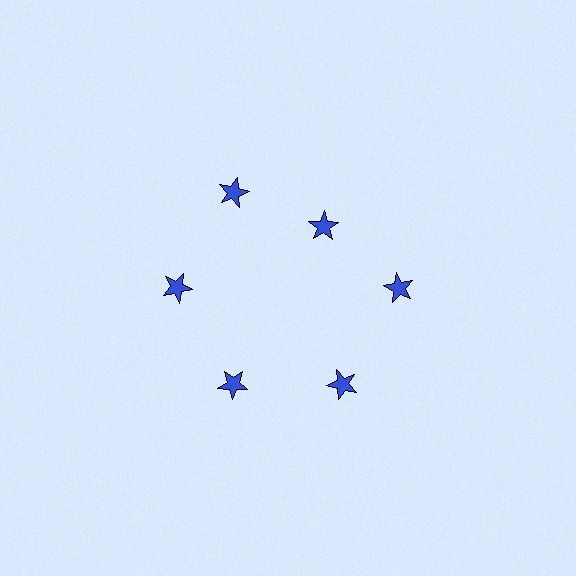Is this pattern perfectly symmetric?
No. The 6 blue stars are arranged in a ring, but one element near the 1 o'clock position is pulled inward toward the center, breaking the 6-fold rotational symmetry.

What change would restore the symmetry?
The symmetry would be restored by moving it outward, back onto the ring so that all 6 stars sit at equal angles and equal distance from the center.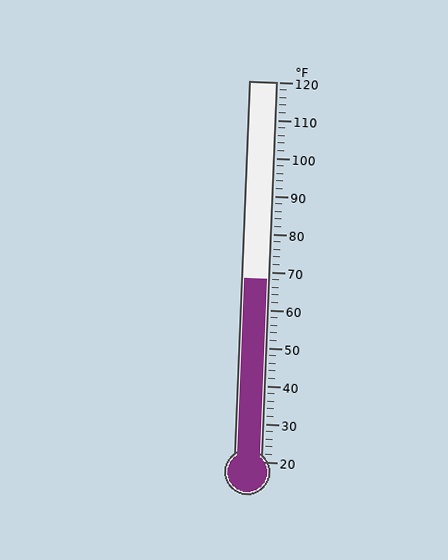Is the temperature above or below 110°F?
The temperature is below 110°F.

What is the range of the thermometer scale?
The thermometer scale ranges from 20°F to 120°F.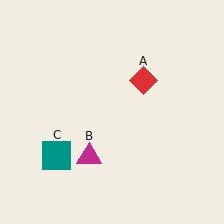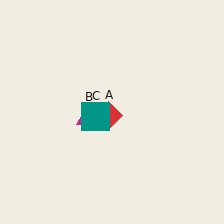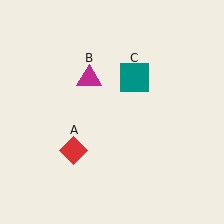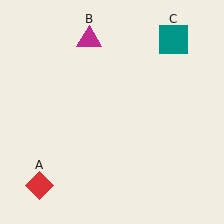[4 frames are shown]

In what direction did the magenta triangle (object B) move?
The magenta triangle (object B) moved up.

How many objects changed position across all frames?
3 objects changed position: red diamond (object A), magenta triangle (object B), teal square (object C).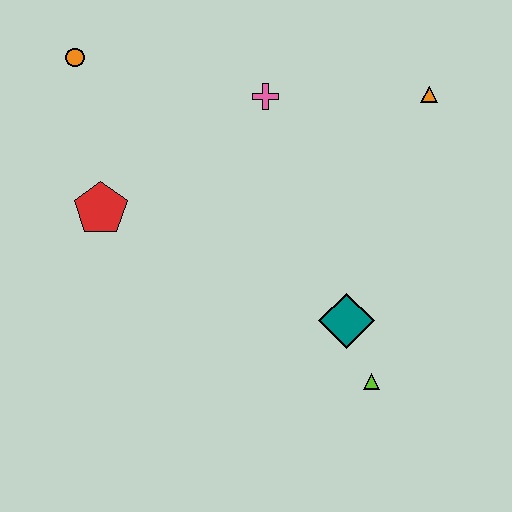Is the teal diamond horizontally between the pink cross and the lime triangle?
Yes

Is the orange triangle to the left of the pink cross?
No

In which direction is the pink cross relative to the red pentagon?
The pink cross is to the right of the red pentagon.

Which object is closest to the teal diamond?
The lime triangle is closest to the teal diamond.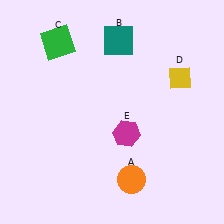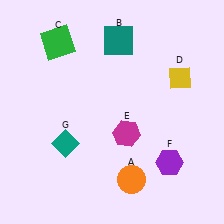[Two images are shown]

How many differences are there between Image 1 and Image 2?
There are 2 differences between the two images.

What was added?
A purple hexagon (F), a teal diamond (G) were added in Image 2.